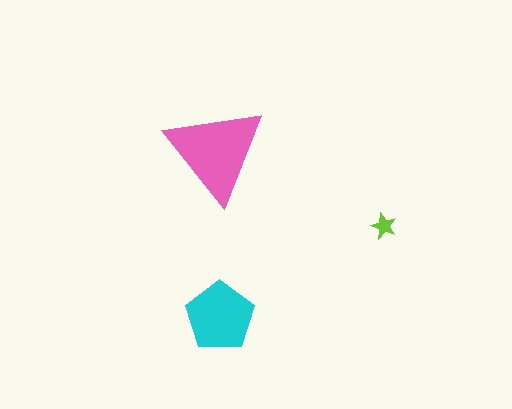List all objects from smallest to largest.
The lime star, the cyan pentagon, the pink triangle.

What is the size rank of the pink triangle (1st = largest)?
1st.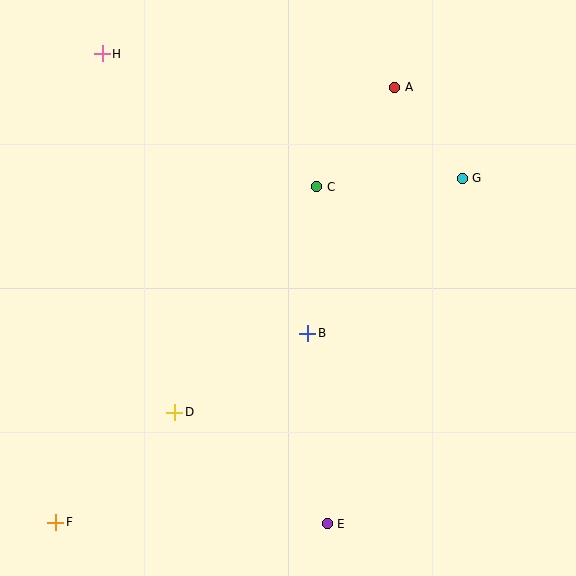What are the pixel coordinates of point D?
Point D is at (175, 412).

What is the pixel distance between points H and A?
The distance between H and A is 294 pixels.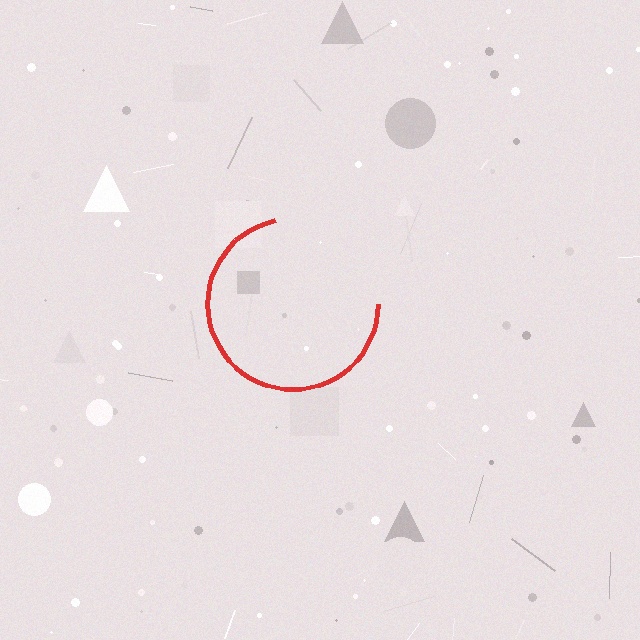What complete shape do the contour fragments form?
The contour fragments form a circle.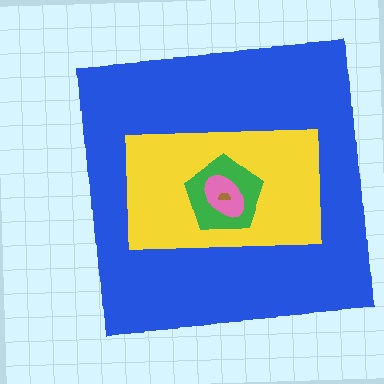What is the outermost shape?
The blue square.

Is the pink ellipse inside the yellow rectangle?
Yes.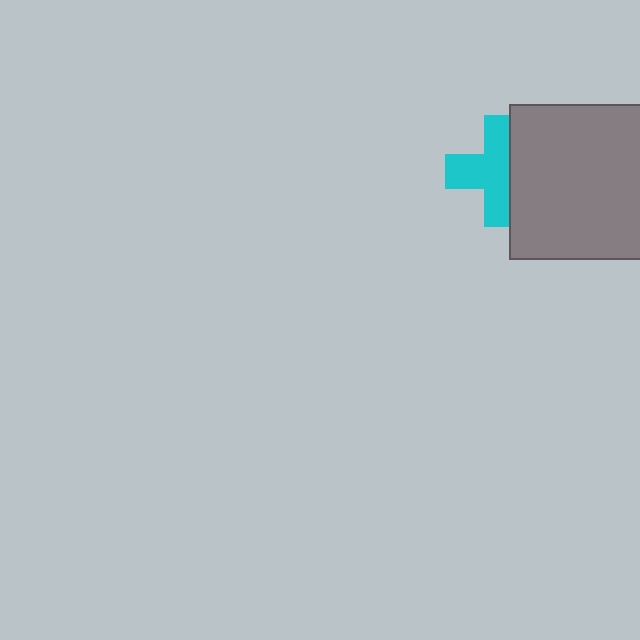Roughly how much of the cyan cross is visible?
About half of it is visible (roughly 65%).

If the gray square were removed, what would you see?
You would see the complete cyan cross.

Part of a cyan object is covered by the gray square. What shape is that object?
It is a cross.